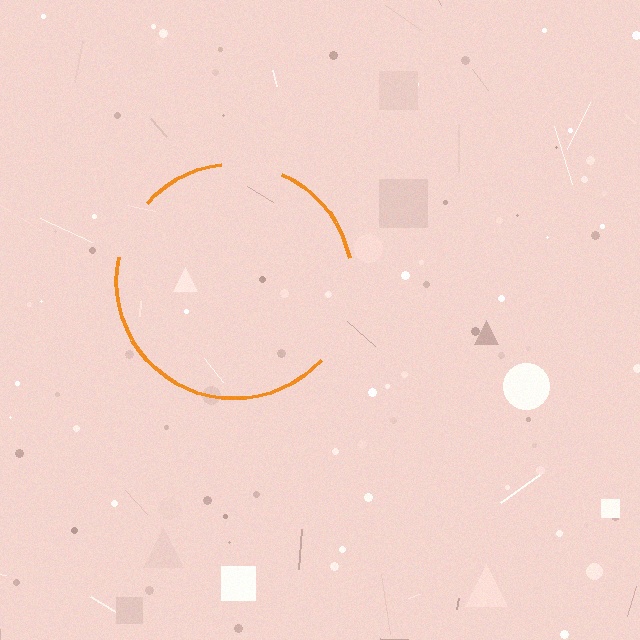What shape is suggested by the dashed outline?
The dashed outline suggests a circle.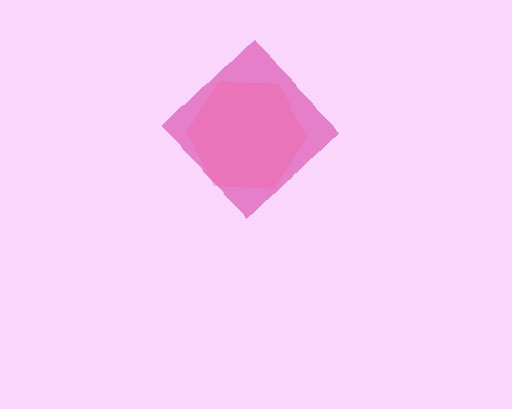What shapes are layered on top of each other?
The layered shapes are: a magenta diamond, a pink hexagon.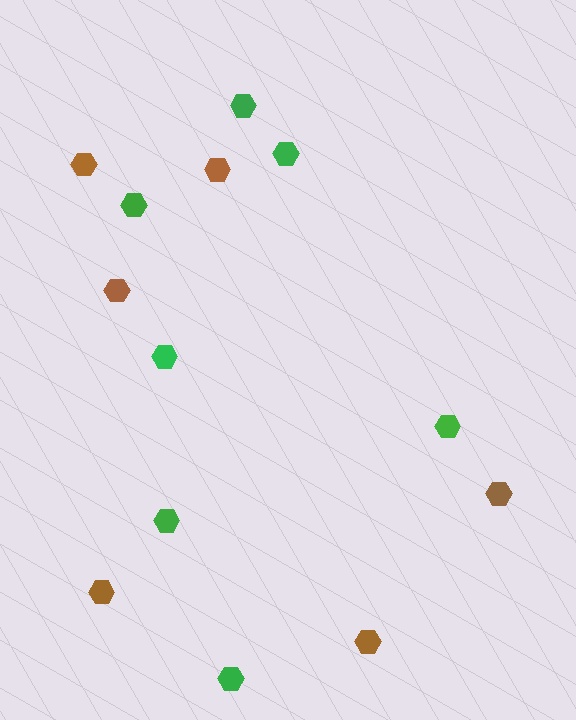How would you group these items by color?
There are 2 groups: one group of brown hexagons (6) and one group of green hexagons (7).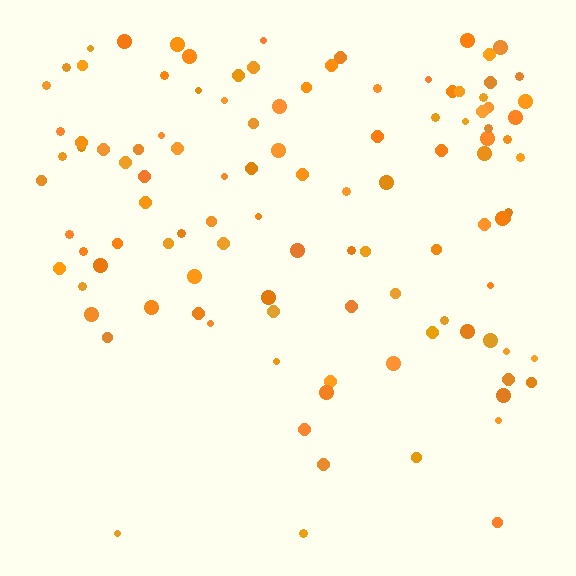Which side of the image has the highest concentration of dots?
The top.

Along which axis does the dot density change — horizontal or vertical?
Vertical.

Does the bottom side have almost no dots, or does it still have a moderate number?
Still a moderate number, just noticeably fewer than the top.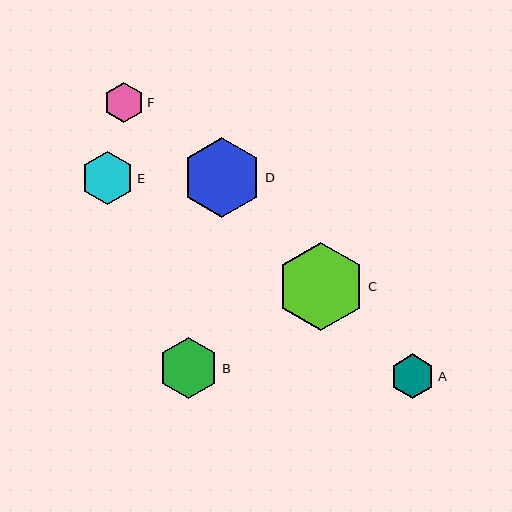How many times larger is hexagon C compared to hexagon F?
Hexagon C is approximately 2.3 times the size of hexagon F.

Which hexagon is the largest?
Hexagon C is the largest with a size of approximately 89 pixels.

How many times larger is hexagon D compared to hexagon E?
Hexagon D is approximately 1.5 times the size of hexagon E.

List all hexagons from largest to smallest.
From largest to smallest: C, D, B, E, A, F.